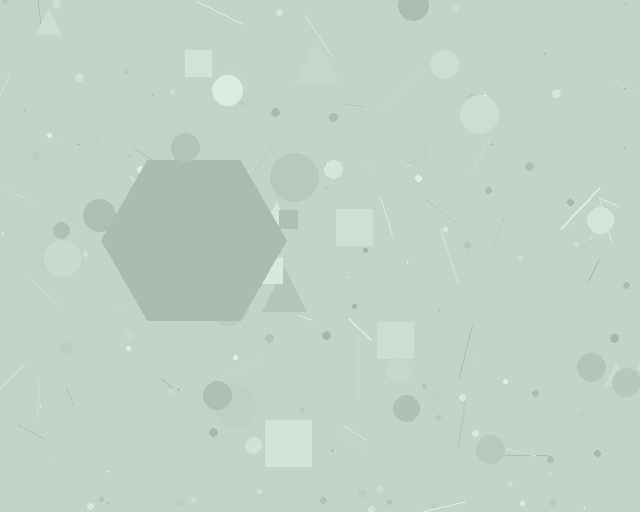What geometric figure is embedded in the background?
A hexagon is embedded in the background.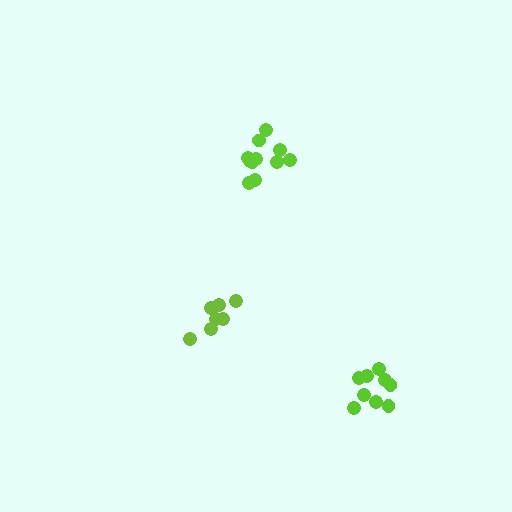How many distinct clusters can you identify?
There are 3 distinct clusters.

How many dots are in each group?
Group 1: 11 dots, Group 2: 9 dots, Group 3: 7 dots (27 total).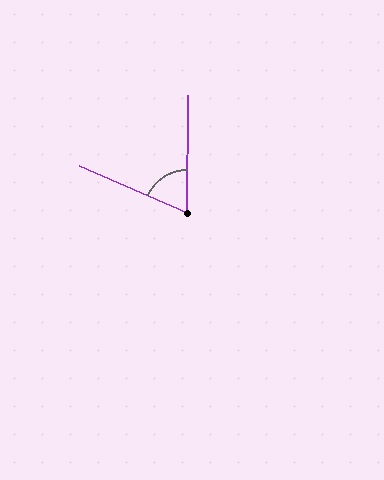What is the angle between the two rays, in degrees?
Approximately 67 degrees.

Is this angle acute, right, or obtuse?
It is acute.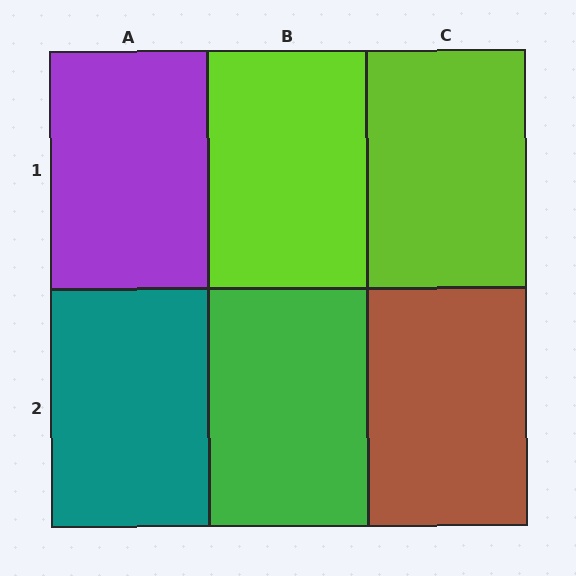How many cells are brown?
1 cell is brown.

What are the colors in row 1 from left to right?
Purple, lime, lime.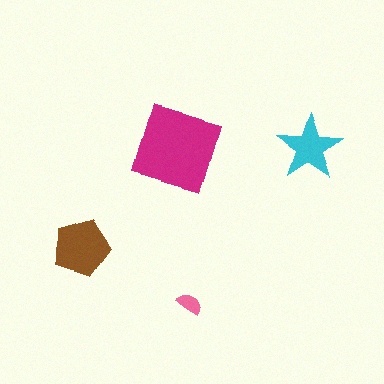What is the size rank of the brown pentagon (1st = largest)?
2nd.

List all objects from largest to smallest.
The magenta diamond, the brown pentagon, the cyan star, the pink semicircle.